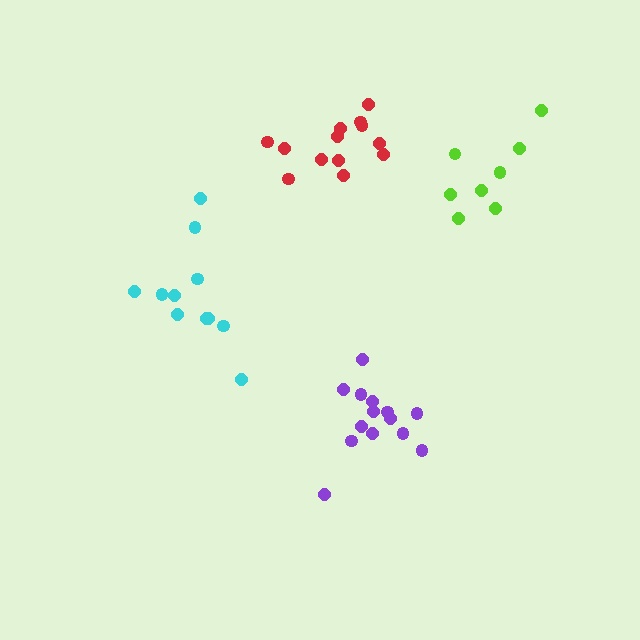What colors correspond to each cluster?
The clusters are colored: purple, red, cyan, lime.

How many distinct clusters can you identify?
There are 4 distinct clusters.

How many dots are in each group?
Group 1: 14 dots, Group 2: 13 dots, Group 3: 11 dots, Group 4: 8 dots (46 total).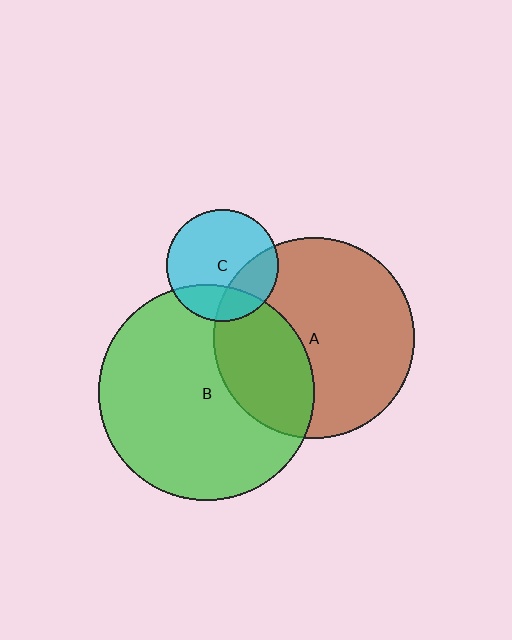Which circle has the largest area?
Circle B (green).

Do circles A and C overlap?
Yes.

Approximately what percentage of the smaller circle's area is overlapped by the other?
Approximately 25%.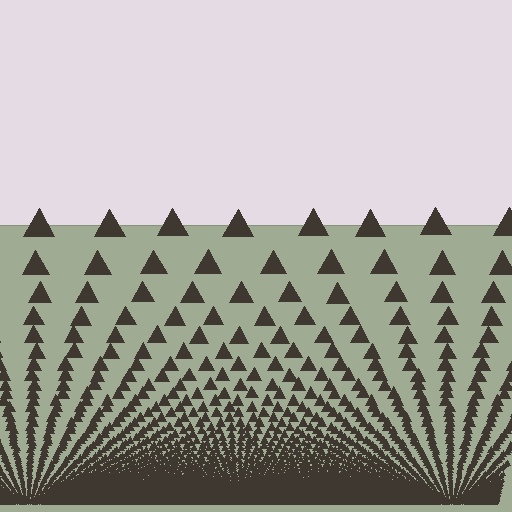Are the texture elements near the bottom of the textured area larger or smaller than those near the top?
Smaller. The gradient is inverted — elements near the bottom are smaller and denser.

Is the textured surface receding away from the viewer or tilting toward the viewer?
The surface appears to tilt toward the viewer. Texture elements get larger and sparser toward the top.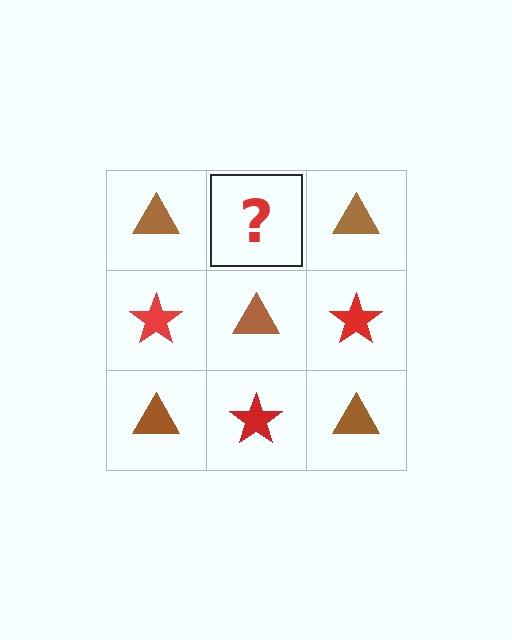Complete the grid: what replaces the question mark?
The question mark should be replaced with a red star.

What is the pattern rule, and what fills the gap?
The rule is that it alternates brown triangle and red star in a checkerboard pattern. The gap should be filled with a red star.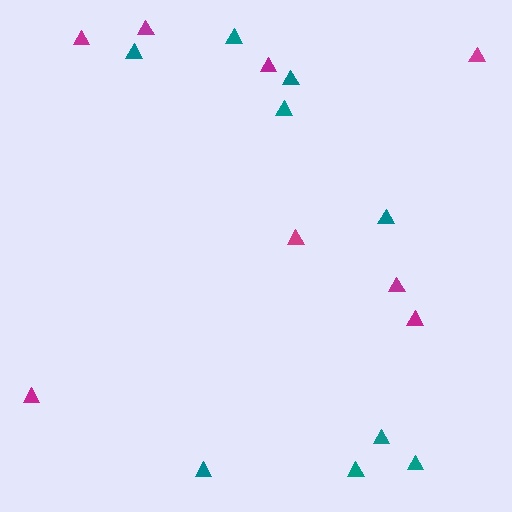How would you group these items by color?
There are 2 groups: one group of magenta triangles (8) and one group of teal triangles (9).